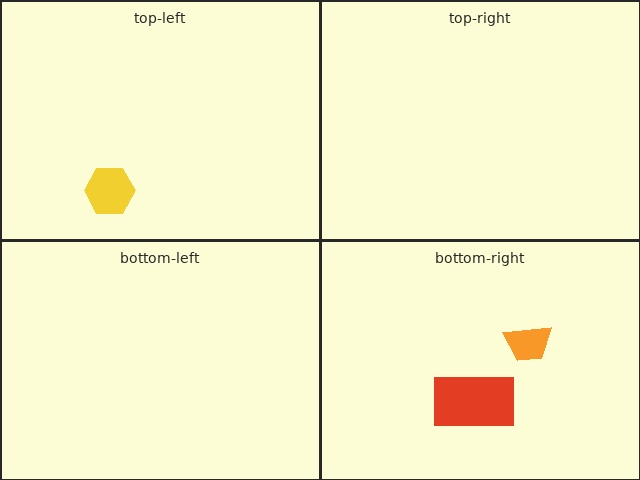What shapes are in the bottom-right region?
The red rectangle, the orange trapezoid.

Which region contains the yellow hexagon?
The top-left region.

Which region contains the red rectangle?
The bottom-right region.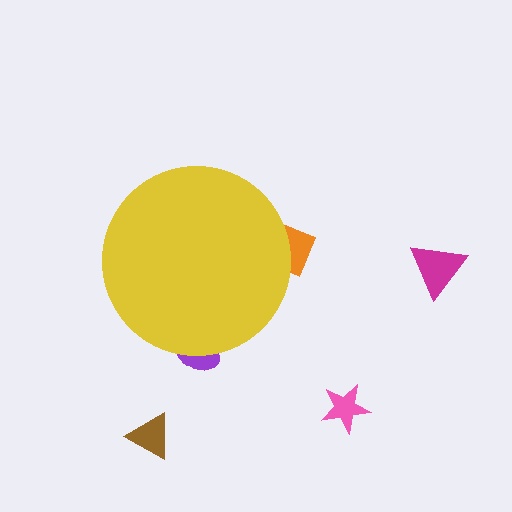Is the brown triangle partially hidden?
No, the brown triangle is fully visible.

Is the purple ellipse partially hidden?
Yes, the purple ellipse is partially hidden behind the yellow circle.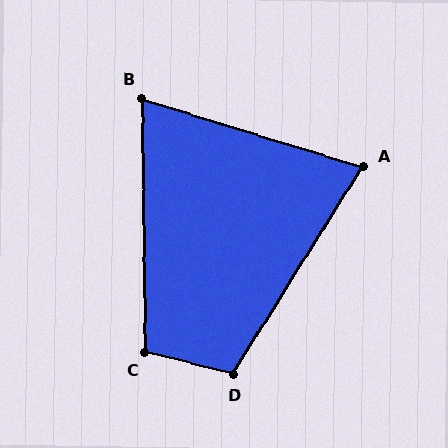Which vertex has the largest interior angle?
D, at approximately 108 degrees.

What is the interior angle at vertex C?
Approximately 105 degrees (obtuse).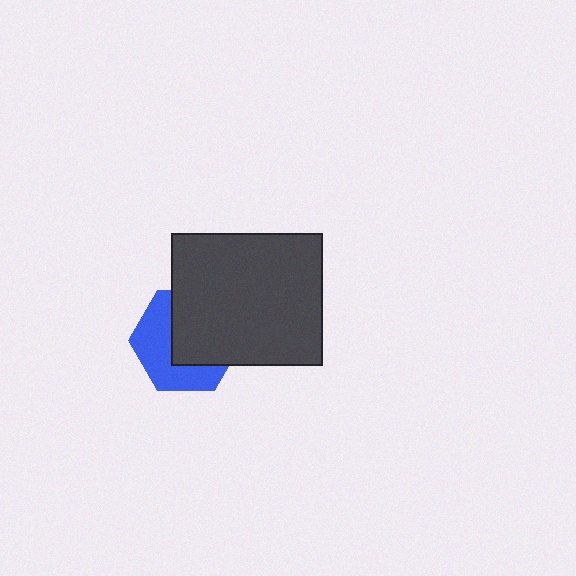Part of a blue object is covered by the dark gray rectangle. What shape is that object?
It is a hexagon.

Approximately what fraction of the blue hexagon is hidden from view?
Roughly 52% of the blue hexagon is hidden behind the dark gray rectangle.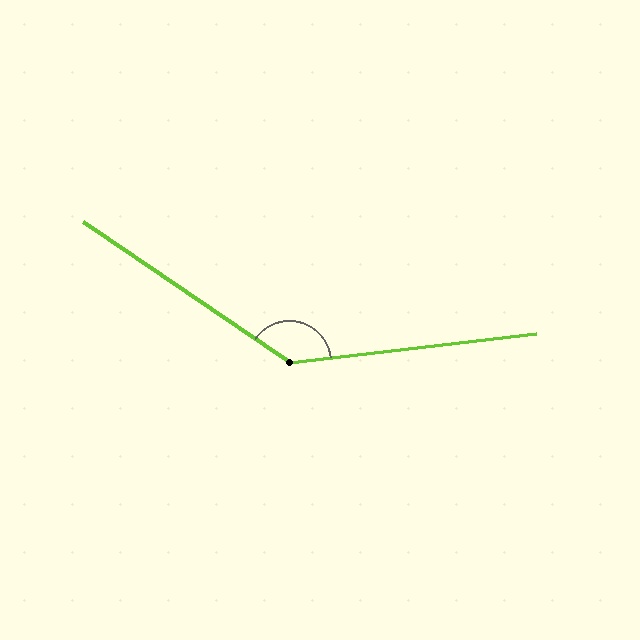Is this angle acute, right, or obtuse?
It is obtuse.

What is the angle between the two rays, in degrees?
Approximately 139 degrees.